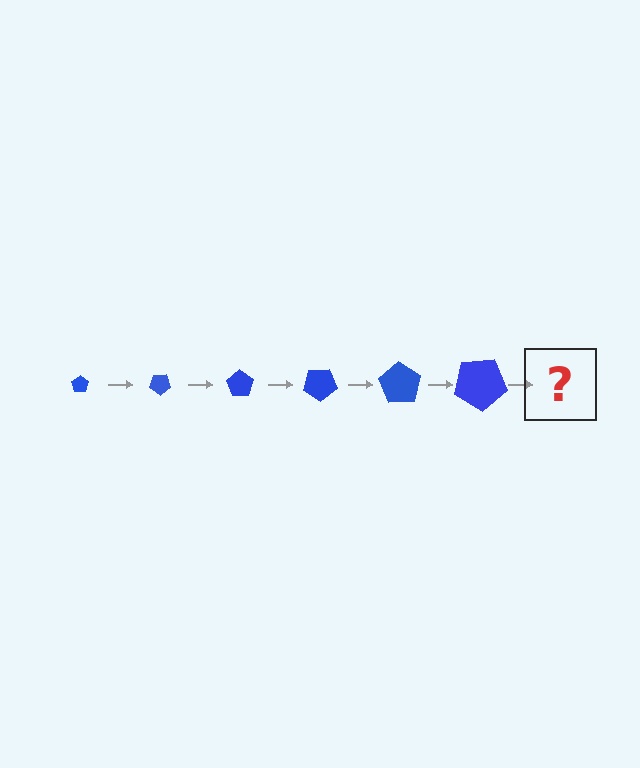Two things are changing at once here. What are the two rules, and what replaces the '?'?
The two rules are that the pentagon grows larger each step and it rotates 35 degrees each step. The '?' should be a pentagon, larger than the previous one and rotated 210 degrees from the start.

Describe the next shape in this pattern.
It should be a pentagon, larger than the previous one and rotated 210 degrees from the start.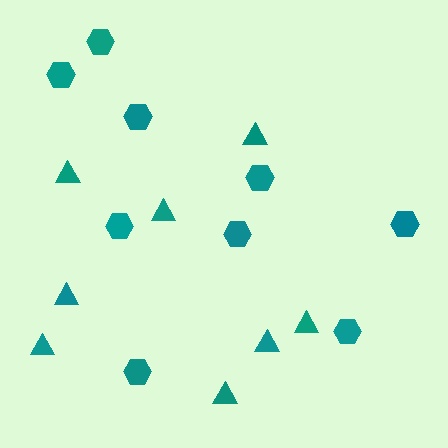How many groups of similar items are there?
There are 2 groups: one group of hexagons (9) and one group of triangles (8).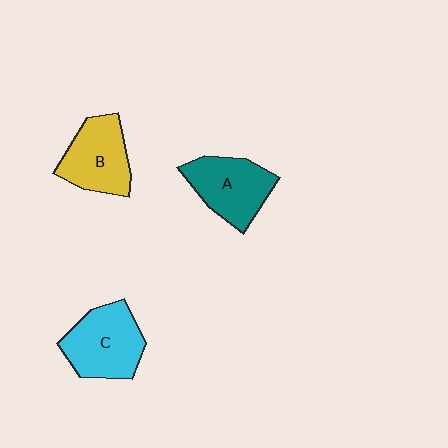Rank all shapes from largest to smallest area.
From largest to smallest: C (cyan), A (teal), B (yellow).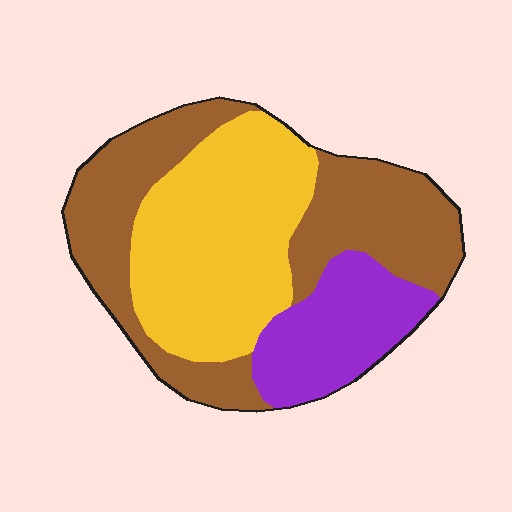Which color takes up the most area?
Brown, at roughly 45%.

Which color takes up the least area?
Purple, at roughly 20%.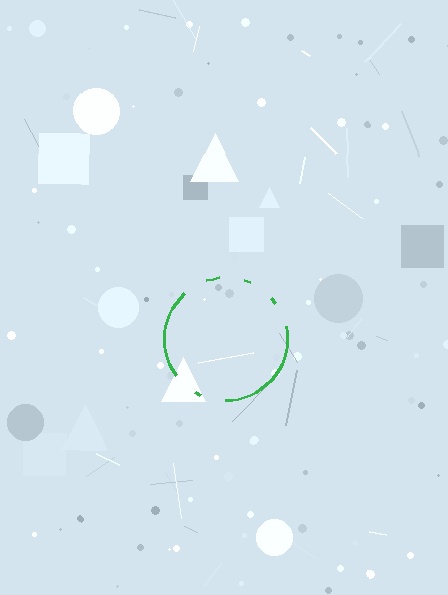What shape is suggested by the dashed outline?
The dashed outline suggests a circle.